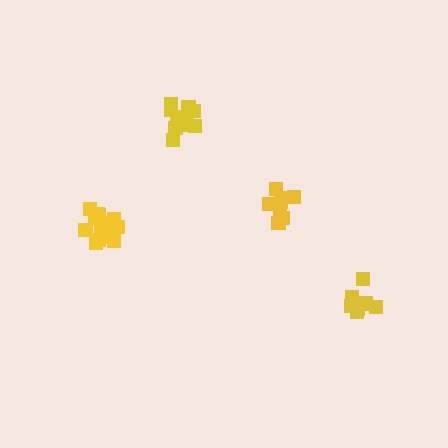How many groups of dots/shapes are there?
There are 4 groups.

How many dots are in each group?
Group 1: 8 dots, Group 2: 14 dots, Group 3: 12 dots, Group 4: 8 dots (42 total).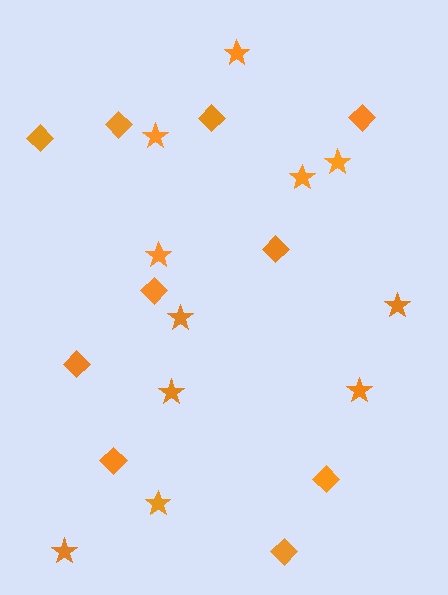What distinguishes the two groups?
There are 2 groups: one group of stars (11) and one group of diamonds (10).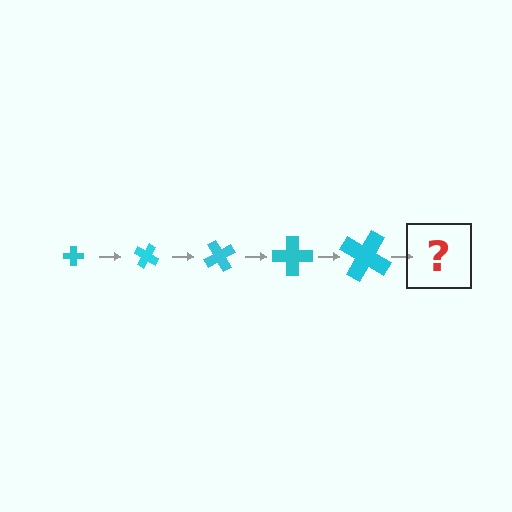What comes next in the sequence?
The next element should be a cross, larger than the previous one and rotated 150 degrees from the start.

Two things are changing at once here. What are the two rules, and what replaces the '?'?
The two rules are that the cross grows larger each step and it rotates 30 degrees each step. The '?' should be a cross, larger than the previous one and rotated 150 degrees from the start.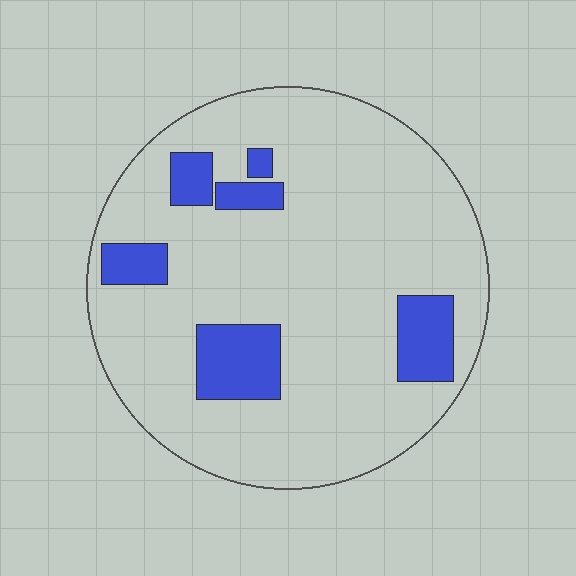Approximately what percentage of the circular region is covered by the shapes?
Approximately 15%.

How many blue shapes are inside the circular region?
6.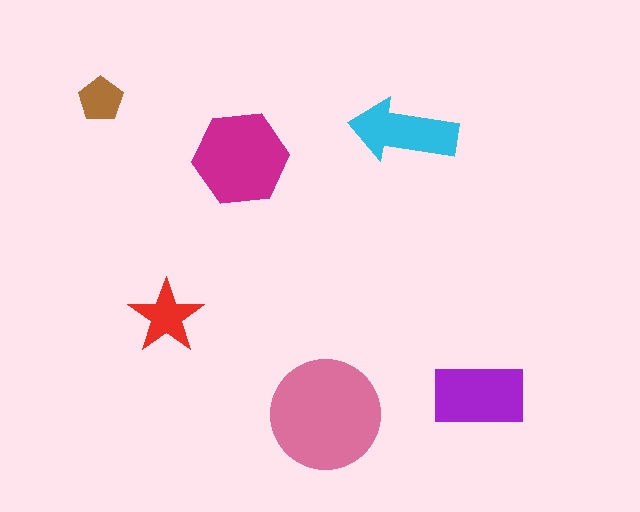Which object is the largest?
The pink circle.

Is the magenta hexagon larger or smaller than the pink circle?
Smaller.